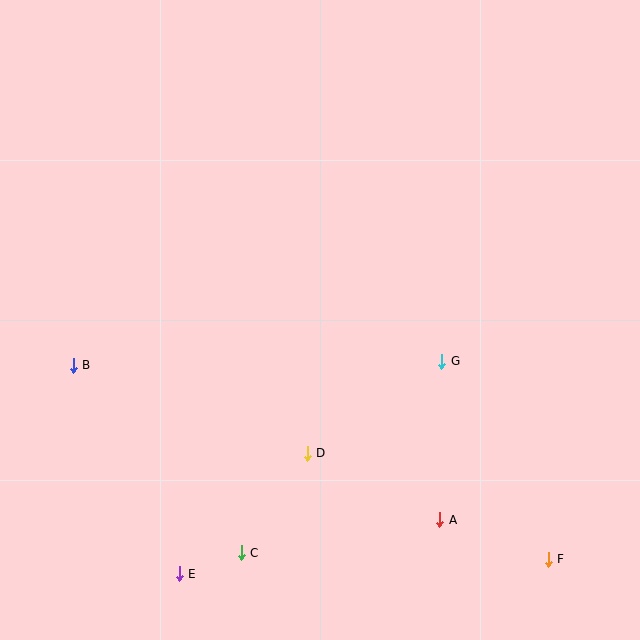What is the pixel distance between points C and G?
The distance between C and G is 277 pixels.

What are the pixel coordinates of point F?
Point F is at (548, 559).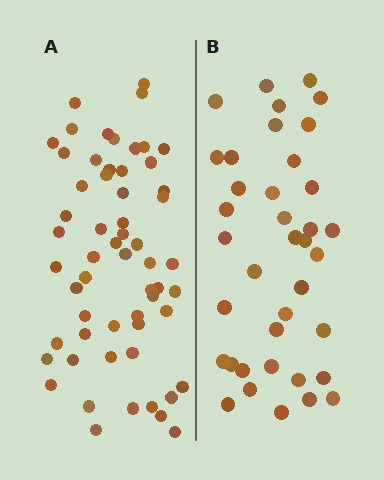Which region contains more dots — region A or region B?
Region A (the left region) has more dots.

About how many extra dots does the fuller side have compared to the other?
Region A has approximately 20 more dots than region B.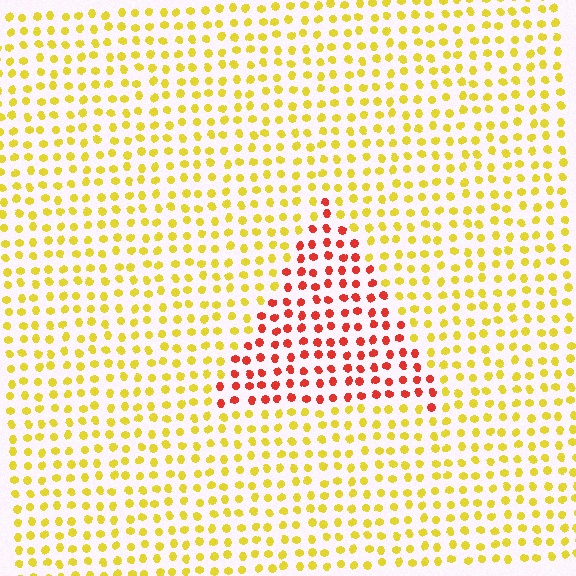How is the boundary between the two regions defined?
The boundary is defined purely by a slight shift in hue (about 55 degrees). Spacing, size, and orientation are identical on both sides.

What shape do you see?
I see a triangle.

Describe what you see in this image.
The image is filled with small yellow elements in a uniform arrangement. A triangle-shaped region is visible where the elements are tinted to a slightly different hue, forming a subtle color boundary.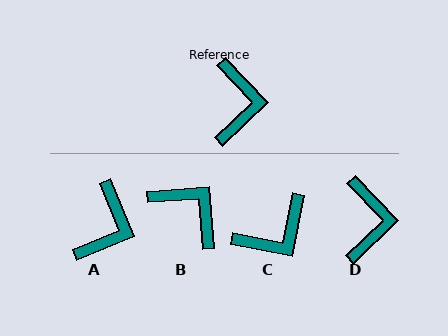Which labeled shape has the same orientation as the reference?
D.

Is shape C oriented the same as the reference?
No, it is off by about 55 degrees.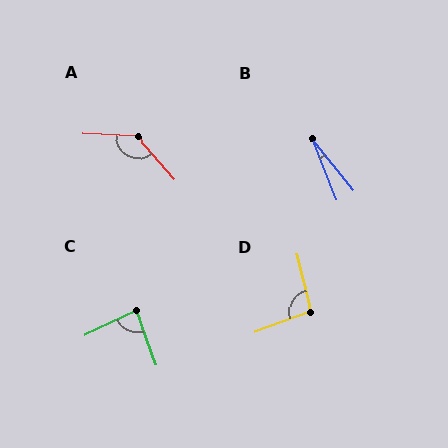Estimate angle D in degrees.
Approximately 96 degrees.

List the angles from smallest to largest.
B (18°), C (84°), D (96°), A (134°).